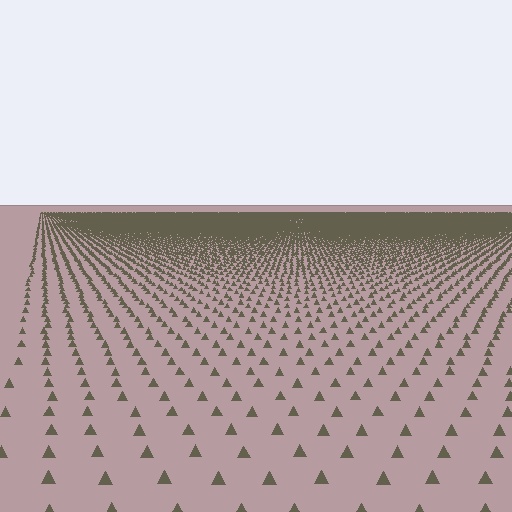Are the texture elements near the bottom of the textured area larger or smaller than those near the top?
Larger. Near the bottom, elements are closer to the viewer and appear at a bigger on-screen size.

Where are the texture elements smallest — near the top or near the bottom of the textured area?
Near the top.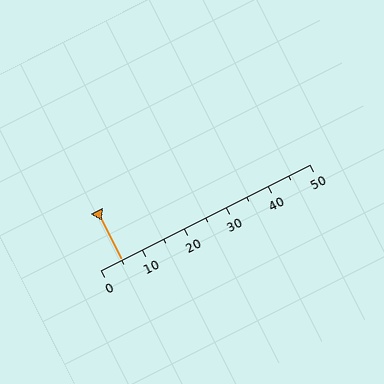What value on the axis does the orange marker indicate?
The marker indicates approximately 5.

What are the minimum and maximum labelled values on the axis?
The axis runs from 0 to 50.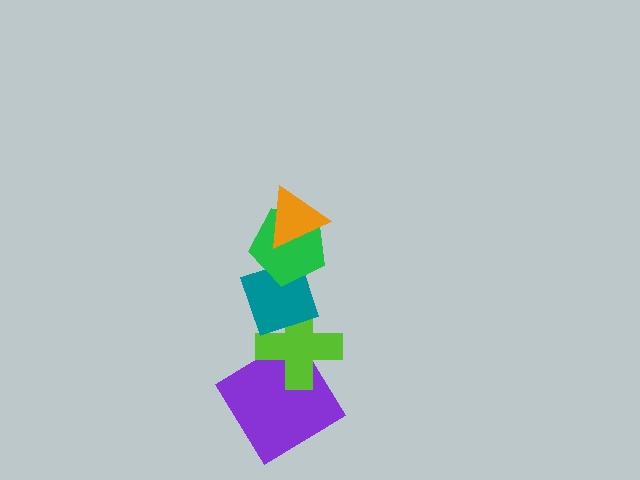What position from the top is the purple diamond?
The purple diamond is 5th from the top.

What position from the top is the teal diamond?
The teal diamond is 3rd from the top.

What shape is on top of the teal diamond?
The green pentagon is on top of the teal diamond.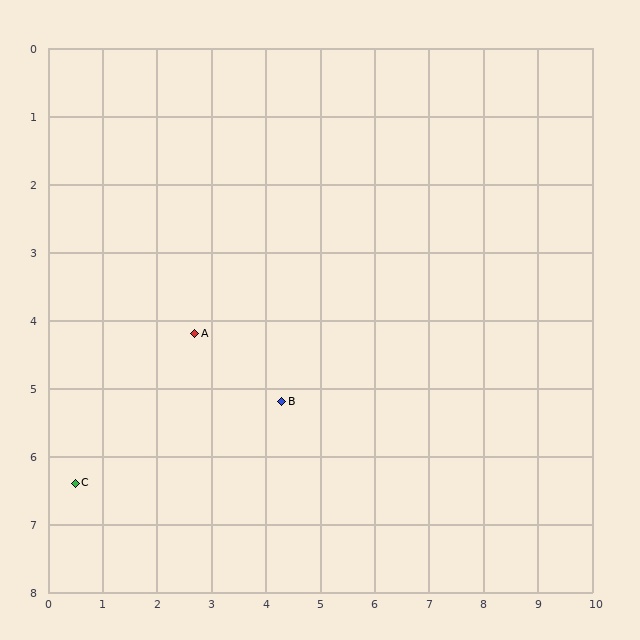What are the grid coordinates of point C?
Point C is at approximately (0.5, 6.4).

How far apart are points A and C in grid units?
Points A and C are about 3.1 grid units apart.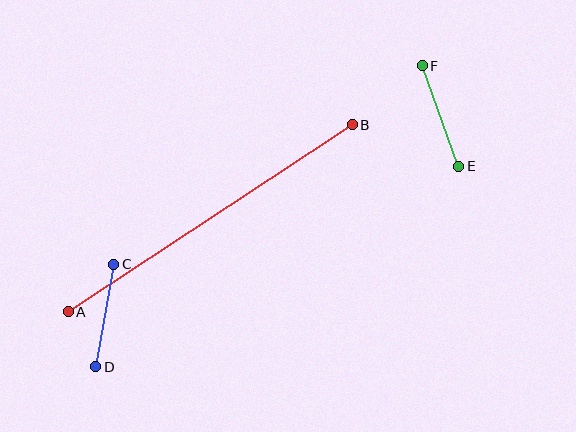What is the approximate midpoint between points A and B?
The midpoint is at approximately (210, 218) pixels.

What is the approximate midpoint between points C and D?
The midpoint is at approximately (105, 316) pixels.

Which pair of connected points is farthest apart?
Points A and B are farthest apart.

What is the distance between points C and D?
The distance is approximately 104 pixels.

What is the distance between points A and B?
The distance is approximately 340 pixels.